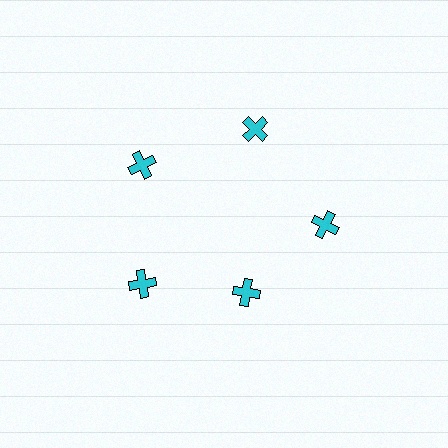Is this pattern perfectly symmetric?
No. The 5 cyan crosses are arranged in a ring, but one element near the 5 o'clock position is pulled inward toward the center, breaking the 5-fold rotational symmetry.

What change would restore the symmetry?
The symmetry would be restored by moving it outward, back onto the ring so that all 5 crosses sit at equal angles and equal distance from the center.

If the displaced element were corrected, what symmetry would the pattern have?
It would have 5-fold rotational symmetry — the pattern would map onto itself every 72 degrees.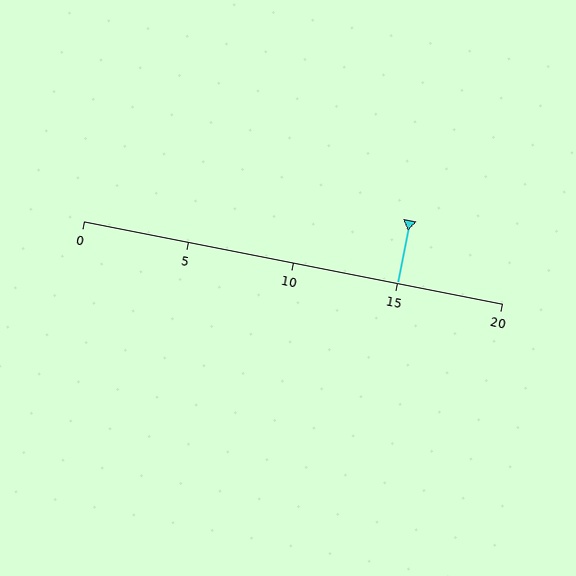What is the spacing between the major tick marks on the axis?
The major ticks are spaced 5 apart.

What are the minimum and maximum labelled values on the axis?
The axis runs from 0 to 20.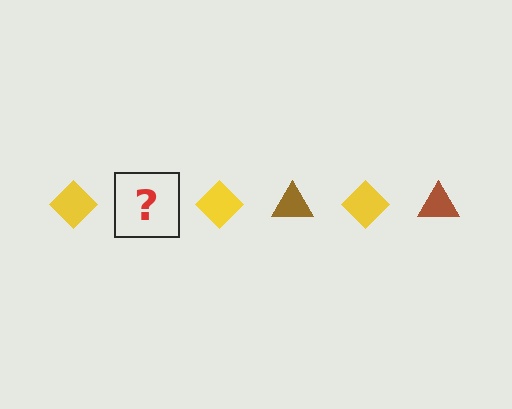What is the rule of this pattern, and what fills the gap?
The rule is that the pattern alternates between yellow diamond and brown triangle. The gap should be filled with a brown triangle.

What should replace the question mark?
The question mark should be replaced with a brown triangle.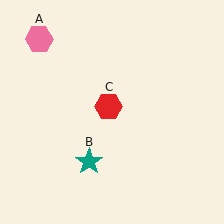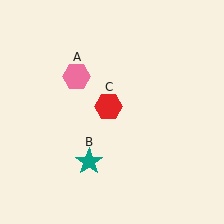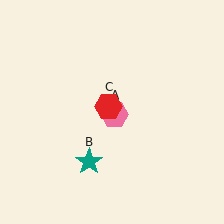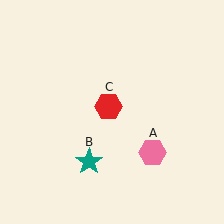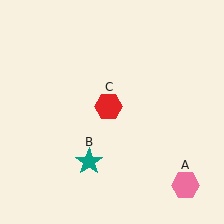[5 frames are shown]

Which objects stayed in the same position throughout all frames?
Teal star (object B) and red hexagon (object C) remained stationary.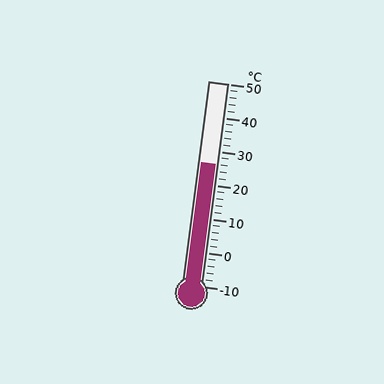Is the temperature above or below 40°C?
The temperature is below 40°C.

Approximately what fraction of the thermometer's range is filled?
The thermometer is filled to approximately 60% of its range.